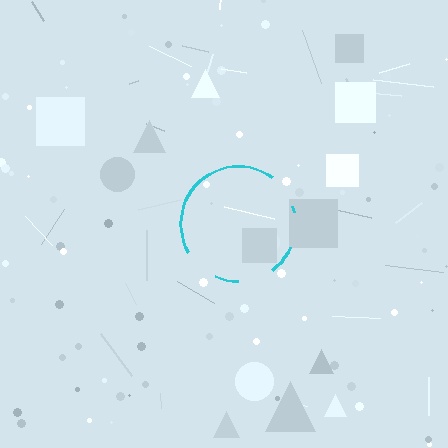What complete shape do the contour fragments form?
The contour fragments form a circle.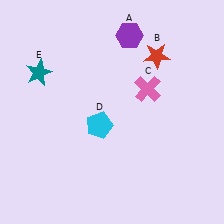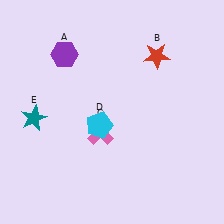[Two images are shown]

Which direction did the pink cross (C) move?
The pink cross (C) moved left.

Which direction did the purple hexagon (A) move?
The purple hexagon (A) moved left.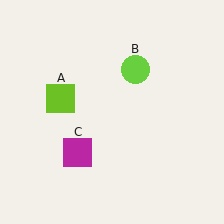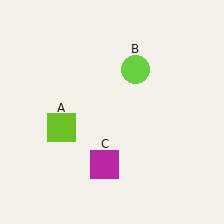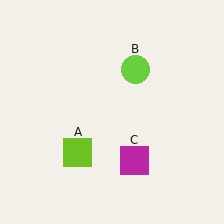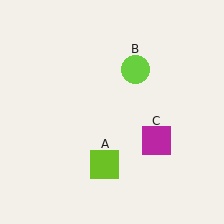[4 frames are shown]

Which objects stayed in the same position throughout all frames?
Lime circle (object B) remained stationary.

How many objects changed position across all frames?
2 objects changed position: lime square (object A), magenta square (object C).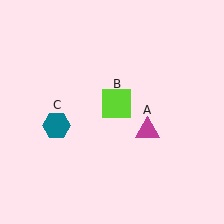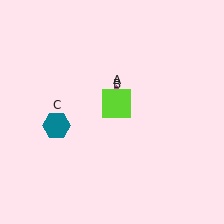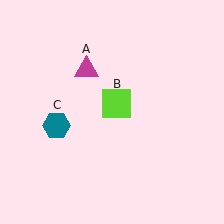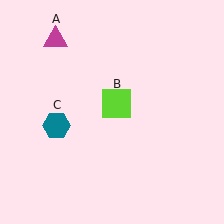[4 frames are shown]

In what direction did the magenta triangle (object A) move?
The magenta triangle (object A) moved up and to the left.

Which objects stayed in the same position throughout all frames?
Lime square (object B) and teal hexagon (object C) remained stationary.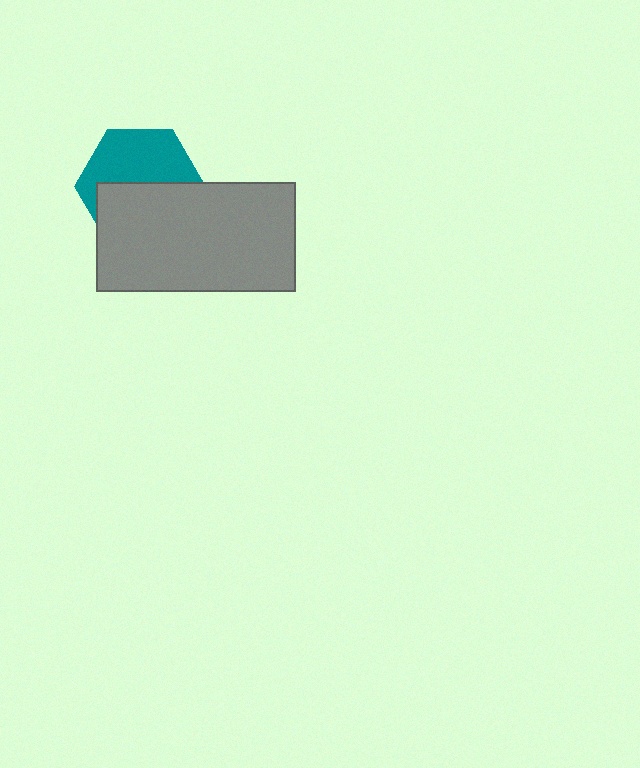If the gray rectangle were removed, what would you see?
You would see the complete teal hexagon.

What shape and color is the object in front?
The object in front is a gray rectangle.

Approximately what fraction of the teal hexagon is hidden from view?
Roughly 51% of the teal hexagon is hidden behind the gray rectangle.